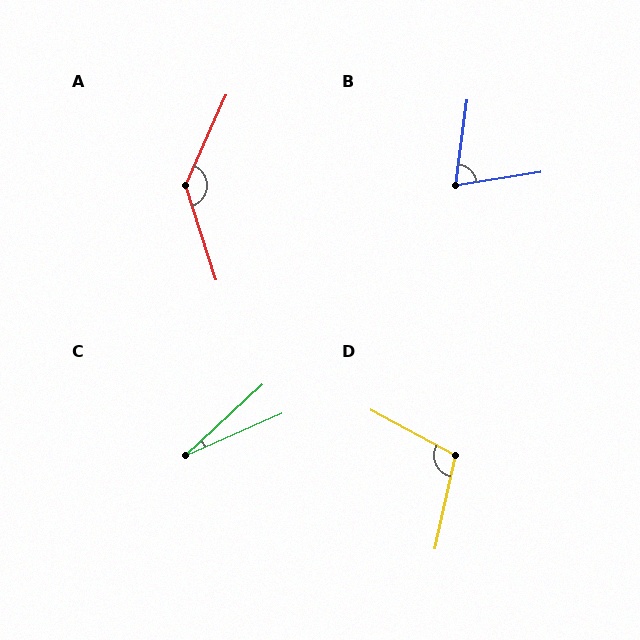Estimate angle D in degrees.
Approximately 106 degrees.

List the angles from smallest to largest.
C (19°), B (73°), D (106°), A (138°).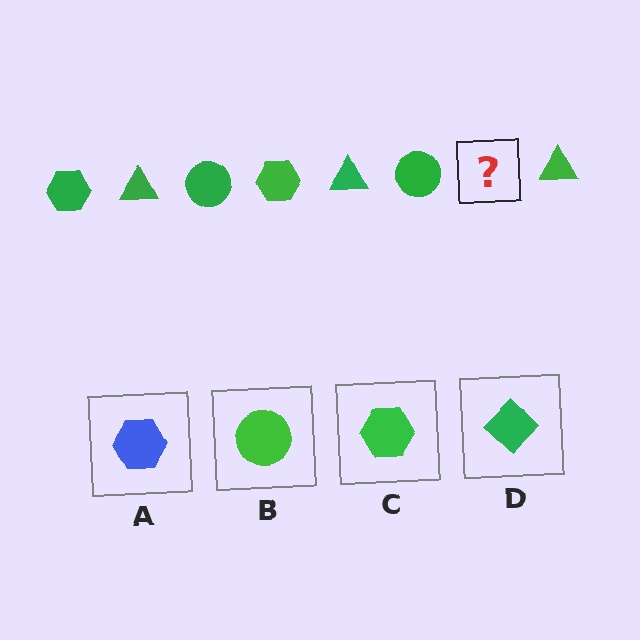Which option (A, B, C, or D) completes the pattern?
C.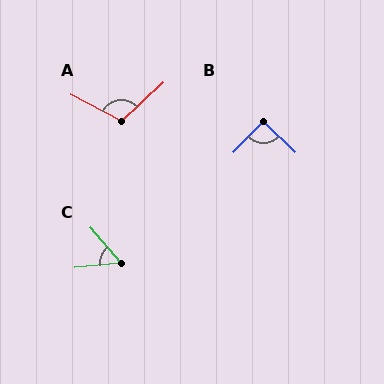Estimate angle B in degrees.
Approximately 90 degrees.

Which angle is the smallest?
C, at approximately 54 degrees.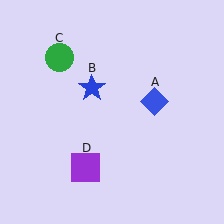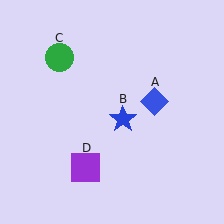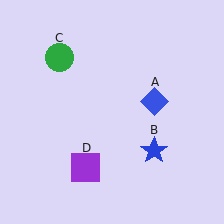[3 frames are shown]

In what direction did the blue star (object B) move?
The blue star (object B) moved down and to the right.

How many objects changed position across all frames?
1 object changed position: blue star (object B).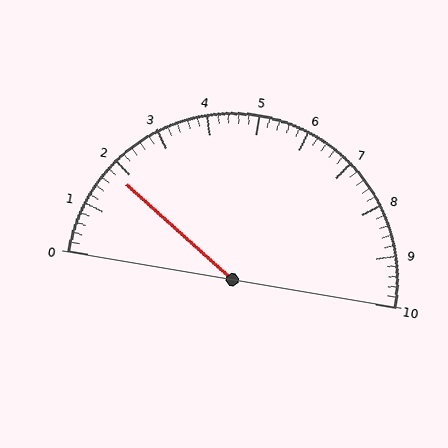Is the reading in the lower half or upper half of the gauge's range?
The reading is in the lower half of the range (0 to 10).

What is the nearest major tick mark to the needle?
The nearest major tick mark is 2.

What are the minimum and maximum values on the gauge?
The gauge ranges from 0 to 10.